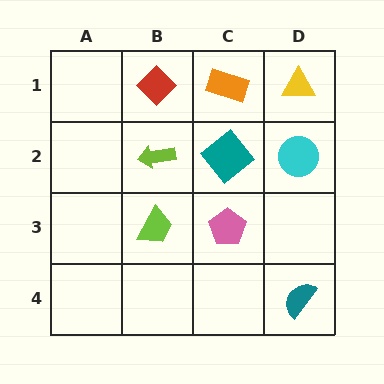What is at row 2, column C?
A teal diamond.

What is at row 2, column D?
A cyan circle.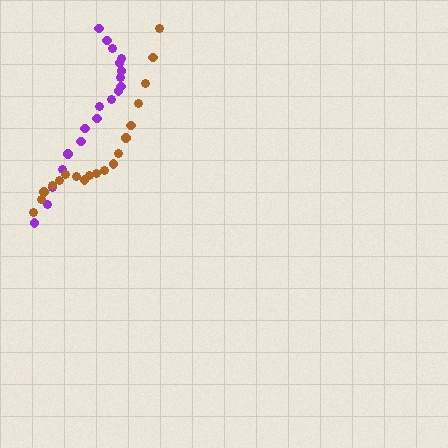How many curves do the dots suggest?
There are 2 distinct paths.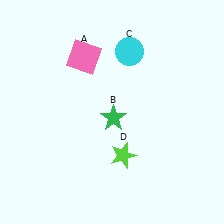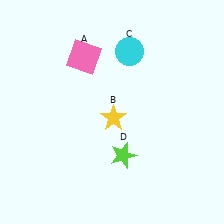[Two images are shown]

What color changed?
The star (B) changed from green in Image 1 to yellow in Image 2.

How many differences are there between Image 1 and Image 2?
There is 1 difference between the two images.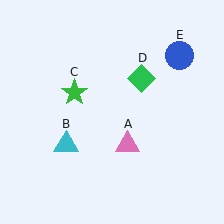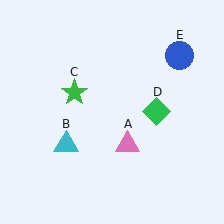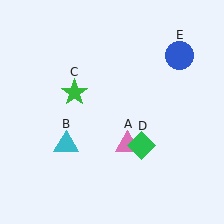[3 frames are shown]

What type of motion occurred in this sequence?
The green diamond (object D) rotated clockwise around the center of the scene.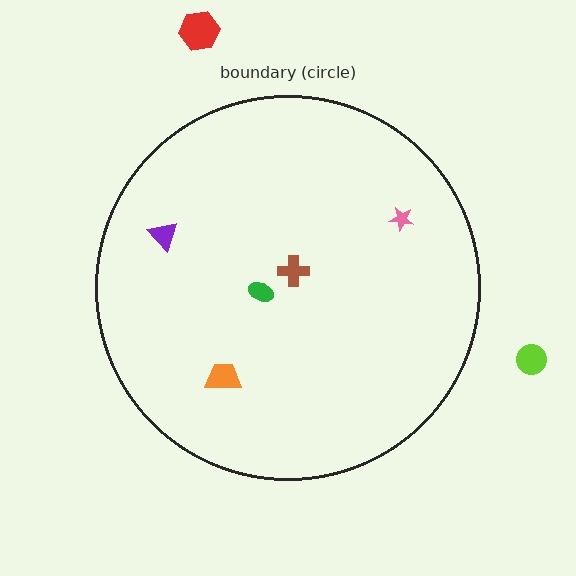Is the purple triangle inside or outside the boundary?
Inside.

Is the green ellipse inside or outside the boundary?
Inside.